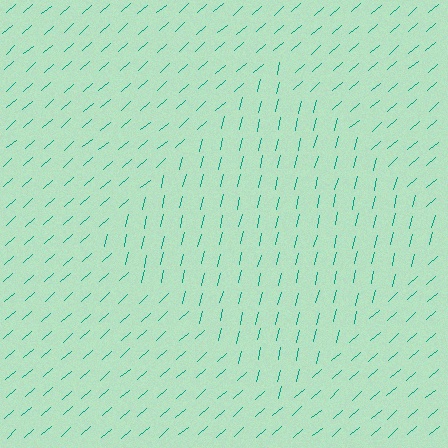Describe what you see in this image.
The image is filled with small teal line segments. A diamond region in the image has lines oriented differently from the surrounding lines, creating a visible texture boundary.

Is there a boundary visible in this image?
Yes, there is a texture boundary formed by a change in line orientation.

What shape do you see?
I see a diamond.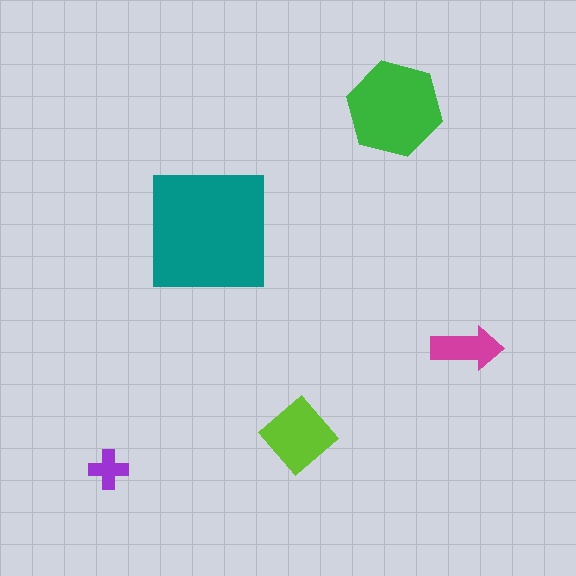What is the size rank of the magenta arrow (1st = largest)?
4th.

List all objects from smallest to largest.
The purple cross, the magenta arrow, the lime diamond, the green hexagon, the teal square.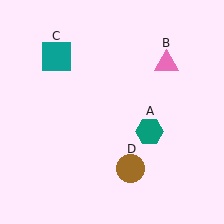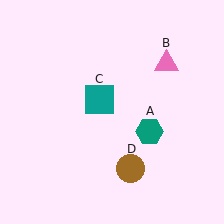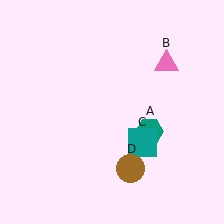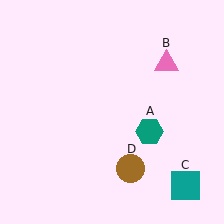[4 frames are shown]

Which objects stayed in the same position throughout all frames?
Teal hexagon (object A) and pink triangle (object B) and brown circle (object D) remained stationary.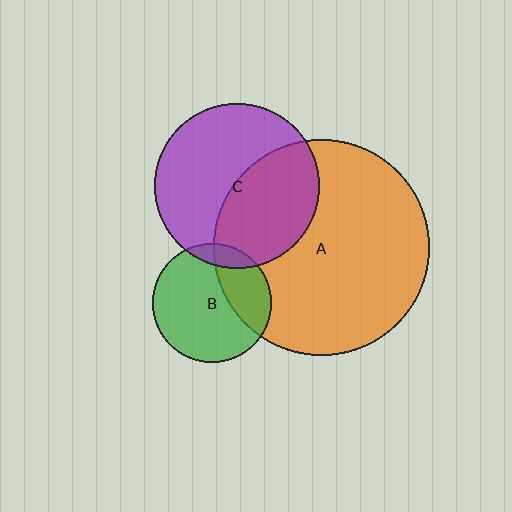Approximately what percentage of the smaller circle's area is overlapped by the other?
Approximately 10%.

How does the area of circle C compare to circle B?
Approximately 1.9 times.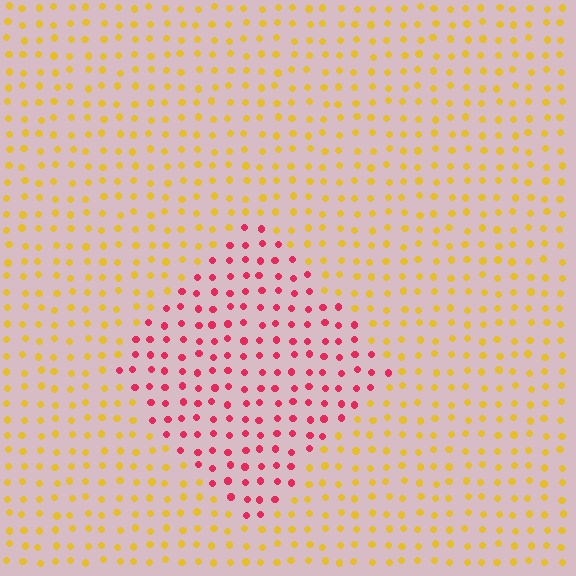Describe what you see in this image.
The image is filled with small yellow elements in a uniform arrangement. A diamond-shaped region is visible where the elements are tinted to a slightly different hue, forming a subtle color boundary.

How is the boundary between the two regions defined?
The boundary is defined purely by a slight shift in hue (about 64 degrees). Spacing, size, and orientation are identical on both sides.